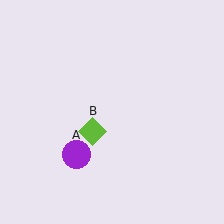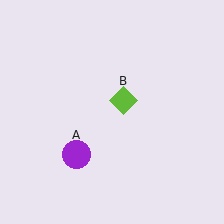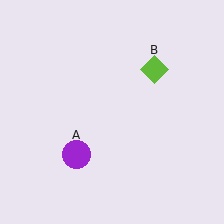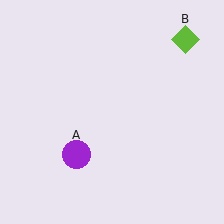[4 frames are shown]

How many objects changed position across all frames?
1 object changed position: lime diamond (object B).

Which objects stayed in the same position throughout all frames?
Purple circle (object A) remained stationary.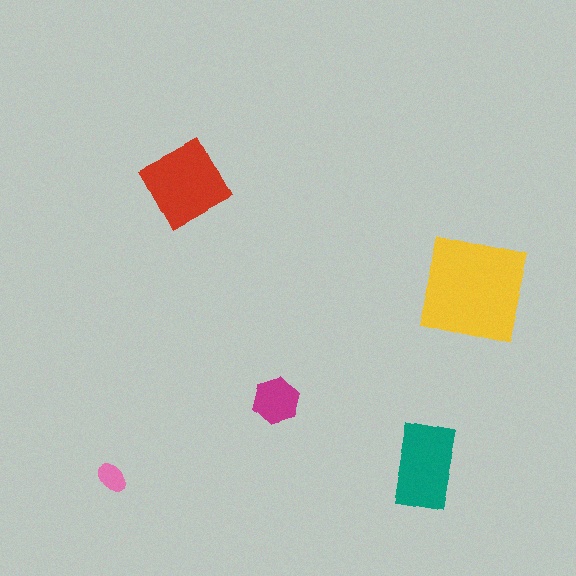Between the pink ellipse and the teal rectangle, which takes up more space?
The teal rectangle.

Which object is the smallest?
The pink ellipse.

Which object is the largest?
The yellow square.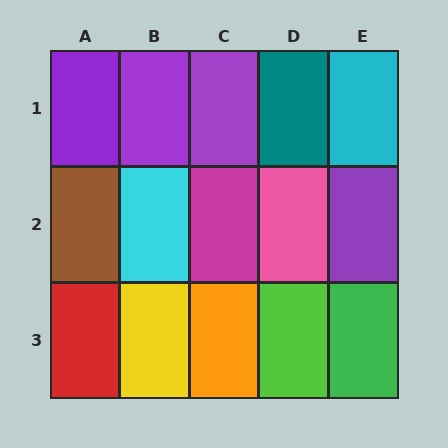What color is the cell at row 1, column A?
Purple.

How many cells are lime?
1 cell is lime.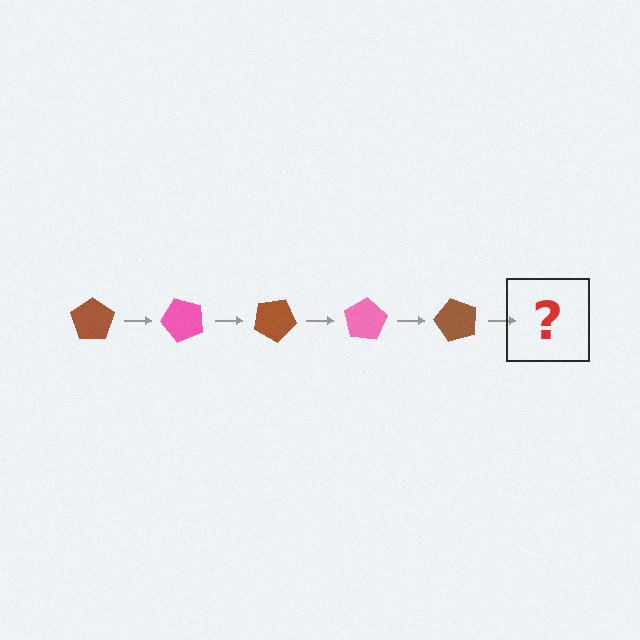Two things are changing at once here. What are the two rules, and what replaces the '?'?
The two rules are that it rotates 50 degrees each step and the color cycles through brown and pink. The '?' should be a pink pentagon, rotated 250 degrees from the start.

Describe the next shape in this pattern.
It should be a pink pentagon, rotated 250 degrees from the start.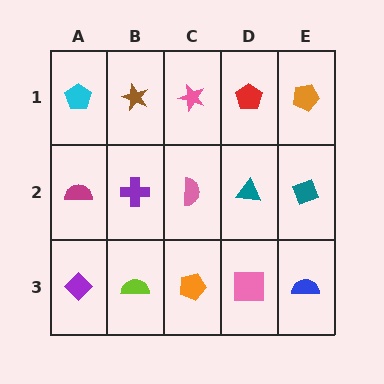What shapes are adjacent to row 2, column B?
A brown star (row 1, column B), a lime semicircle (row 3, column B), a magenta semicircle (row 2, column A), a pink semicircle (row 2, column C).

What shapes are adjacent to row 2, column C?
A pink star (row 1, column C), an orange pentagon (row 3, column C), a purple cross (row 2, column B), a teal triangle (row 2, column D).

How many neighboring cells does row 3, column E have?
2.